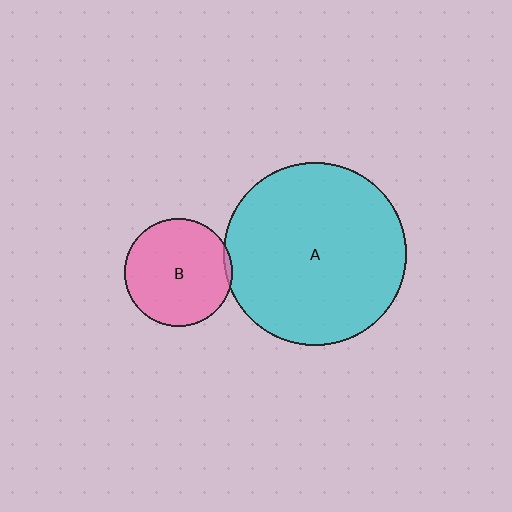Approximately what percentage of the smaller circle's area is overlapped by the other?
Approximately 5%.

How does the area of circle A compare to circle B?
Approximately 2.9 times.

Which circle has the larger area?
Circle A (cyan).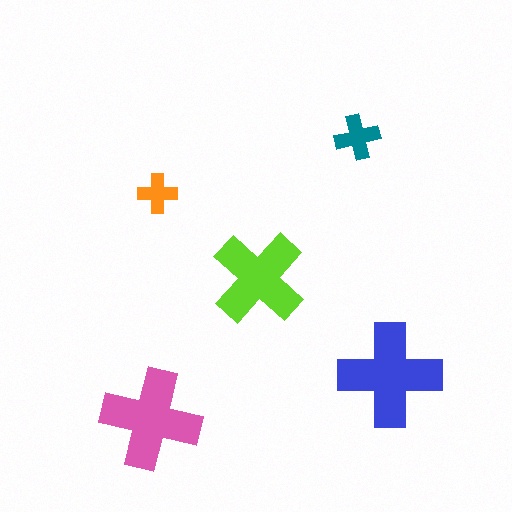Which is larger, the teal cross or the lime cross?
The lime one.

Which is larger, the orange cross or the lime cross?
The lime one.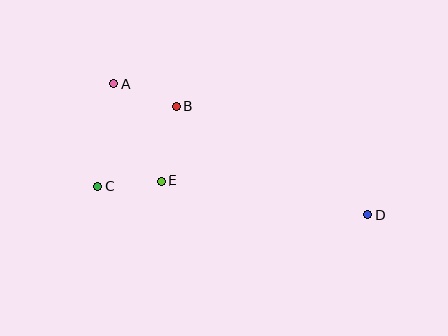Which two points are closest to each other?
Points C and E are closest to each other.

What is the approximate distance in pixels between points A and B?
The distance between A and B is approximately 66 pixels.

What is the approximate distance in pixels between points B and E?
The distance between B and E is approximately 76 pixels.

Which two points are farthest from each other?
Points A and D are farthest from each other.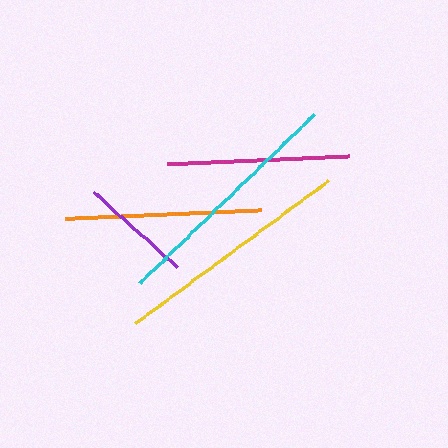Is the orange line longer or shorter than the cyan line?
The cyan line is longer than the orange line.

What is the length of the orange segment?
The orange segment is approximately 197 pixels long.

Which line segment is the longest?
The cyan line is the longest at approximately 243 pixels.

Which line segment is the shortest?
The purple line is the shortest at approximately 113 pixels.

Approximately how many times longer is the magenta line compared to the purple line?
The magenta line is approximately 1.6 times the length of the purple line.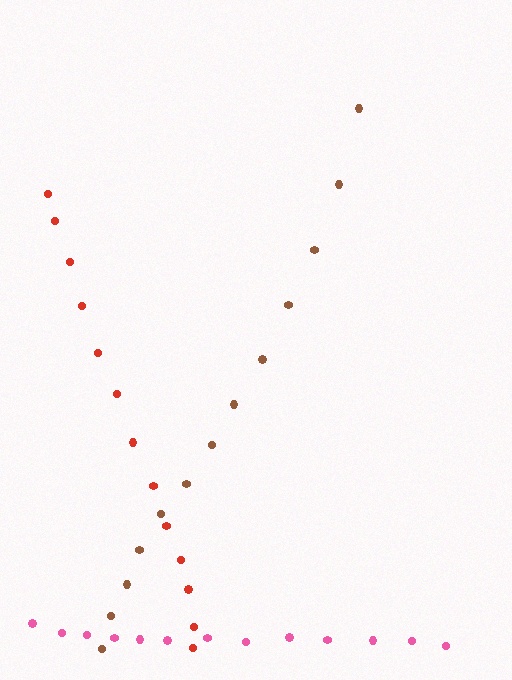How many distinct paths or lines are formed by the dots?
There are 3 distinct paths.